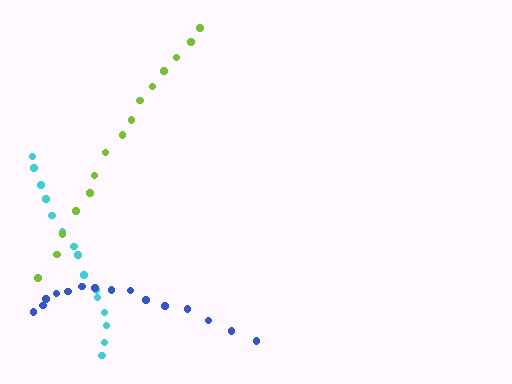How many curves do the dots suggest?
There are 3 distinct paths.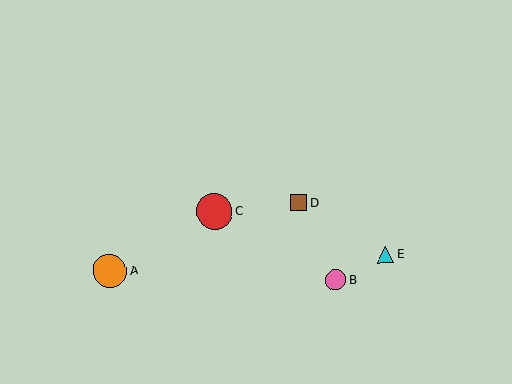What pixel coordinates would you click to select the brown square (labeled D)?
Click at (299, 203) to select the brown square D.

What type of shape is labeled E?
Shape E is a cyan triangle.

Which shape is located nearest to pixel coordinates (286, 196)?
The brown square (labeled D) at (299, 203) is nearest to that location.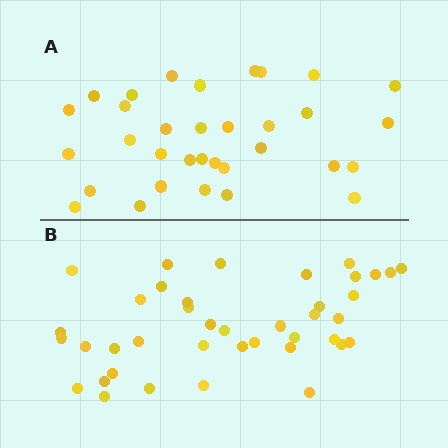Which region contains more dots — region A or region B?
Region B (the bottom region) has more dots.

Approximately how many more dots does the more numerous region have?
Region B has roughly 8 or so more dots than region A.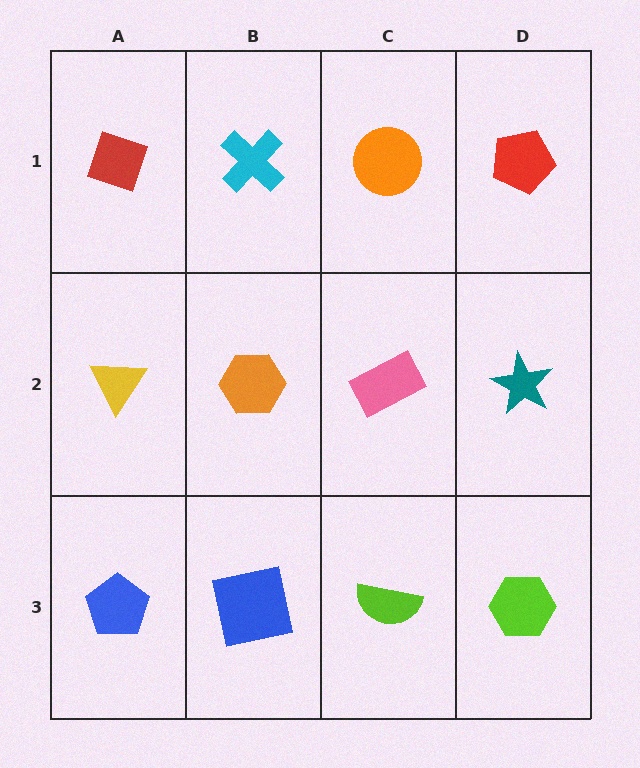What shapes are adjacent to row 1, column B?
An orange hexagon (row 2, column B), a red diamond (row 1, column A), an orange circle (row 1, column C).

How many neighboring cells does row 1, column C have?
3.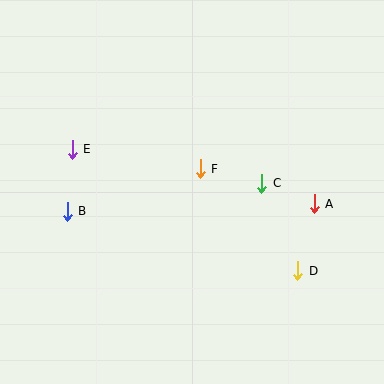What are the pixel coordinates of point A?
Point A is at (314, 204).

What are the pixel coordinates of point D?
Point D is at (298, 271).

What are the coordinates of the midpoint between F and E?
The midpoint between F and E is at (136, 159).